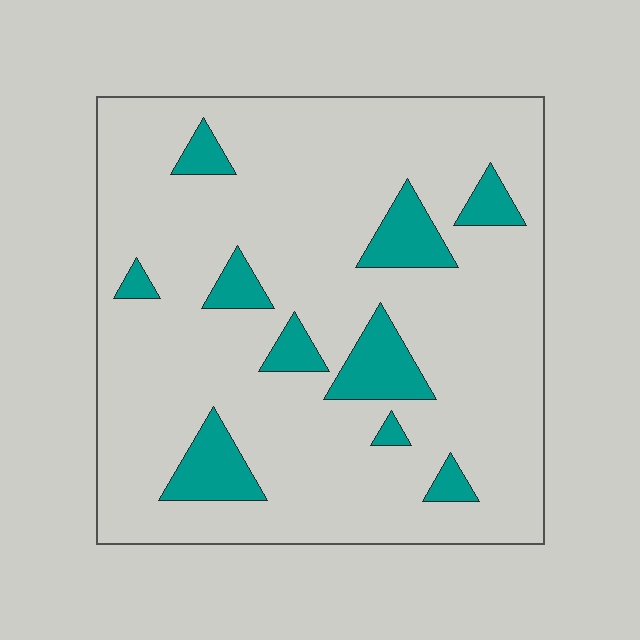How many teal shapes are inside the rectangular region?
10.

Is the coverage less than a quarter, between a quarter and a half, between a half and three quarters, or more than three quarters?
Less than a quarter.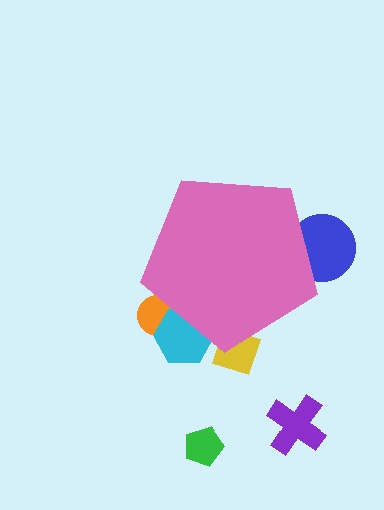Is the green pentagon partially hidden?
No, the green pentagon is fully visible.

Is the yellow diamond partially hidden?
Yes, the yellow diamond is partially hidden behind the pink pentagon.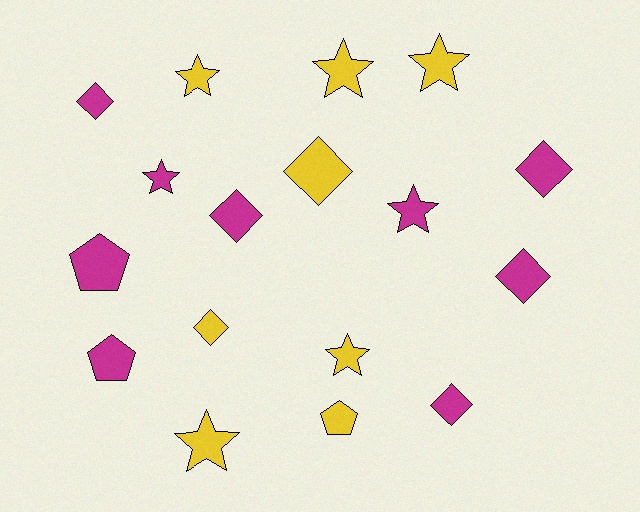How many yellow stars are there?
There are 5 yellow stars.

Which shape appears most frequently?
Diamond, with 7 objects.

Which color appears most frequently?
Magenta, with 9 objects.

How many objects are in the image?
There are 17 objects.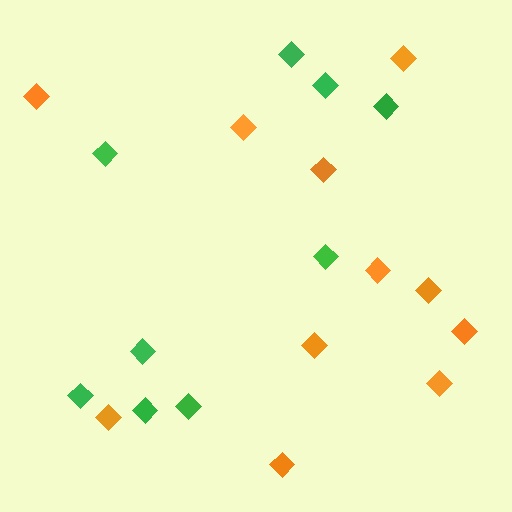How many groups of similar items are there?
There are 2 groups: one group of orange diamonds (11) and one group of green diamonds (9).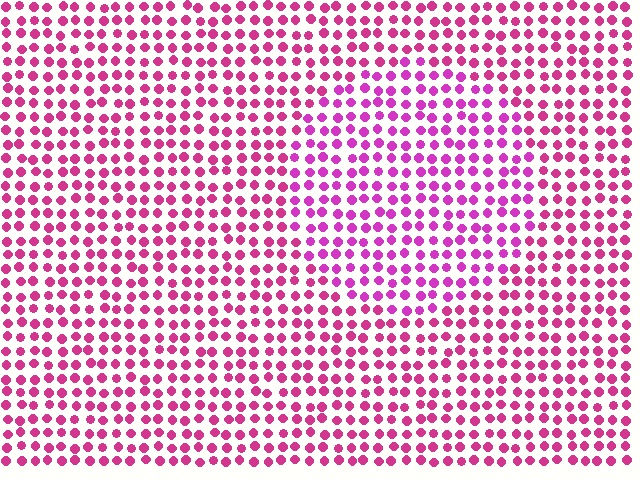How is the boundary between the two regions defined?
The boundary is defined purely by a slight shift in hue (about 20 degrees). Spacing, size, and orientation are identical on both sides.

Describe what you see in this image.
The image is filled with small magenta elements in a uniform arrangement. A circle-shaped region is visible where the elements are tinted to a slightly different hue, forming a subtle color boundary.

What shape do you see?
I see a circle.